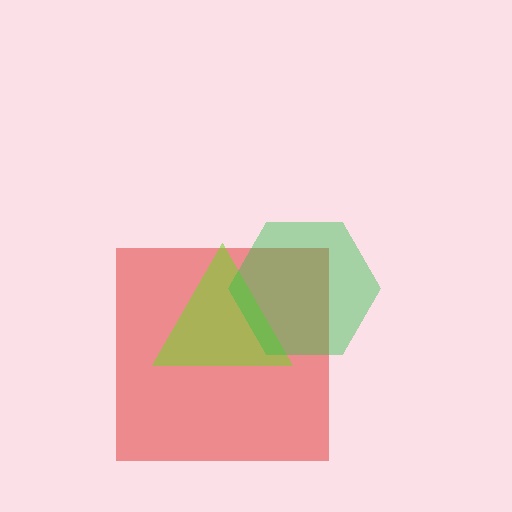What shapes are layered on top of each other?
The layered shapes are: a red square, a lime triangle, a green hexagon.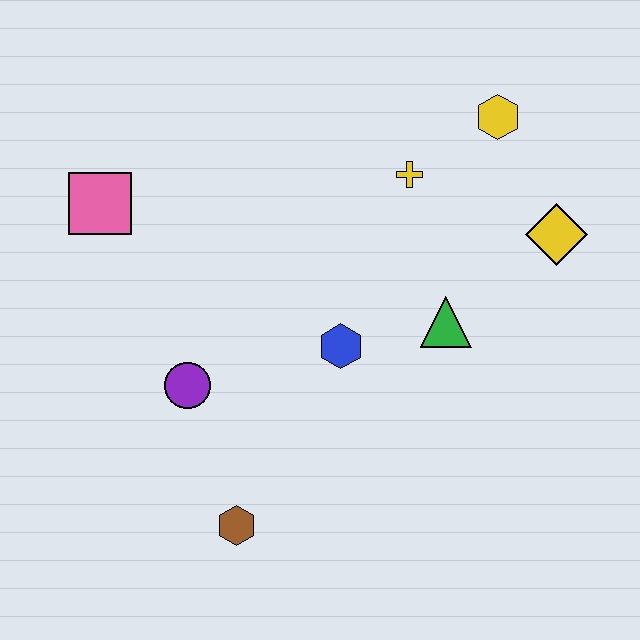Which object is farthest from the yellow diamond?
The pink square is farthest from the yellow diamond.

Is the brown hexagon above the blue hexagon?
No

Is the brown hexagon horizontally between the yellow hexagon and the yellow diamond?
No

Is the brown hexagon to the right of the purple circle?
Yes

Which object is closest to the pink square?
The purple circle is closest to the pink square.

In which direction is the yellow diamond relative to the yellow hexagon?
The yellow diamond is below the yellow hexagon.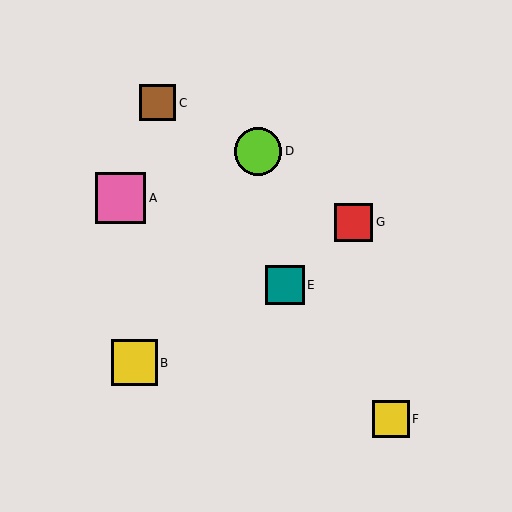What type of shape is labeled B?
Shape B is a yellow square.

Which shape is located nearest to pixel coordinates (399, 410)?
The yellow square (labeled F) at (391, 419) is nearest to that location.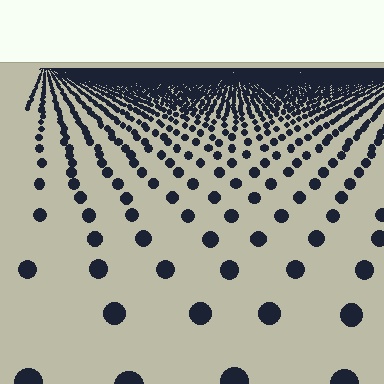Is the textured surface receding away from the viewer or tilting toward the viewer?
The surface is receding away from the viewer. Texture elements get smaller and denser toward the top.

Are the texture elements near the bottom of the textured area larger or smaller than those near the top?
Larger. Near the bottom, elements are closer to the viewer and appear at a bigger on-screen size.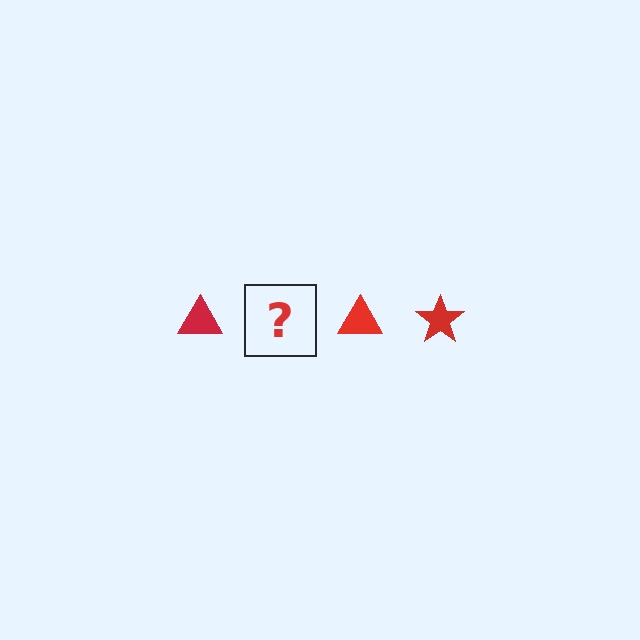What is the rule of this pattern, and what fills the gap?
The rule is that the pattern cycles through triangle, star shapes in red. The gap should be filled with a red star.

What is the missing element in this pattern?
The missing element is a red star.